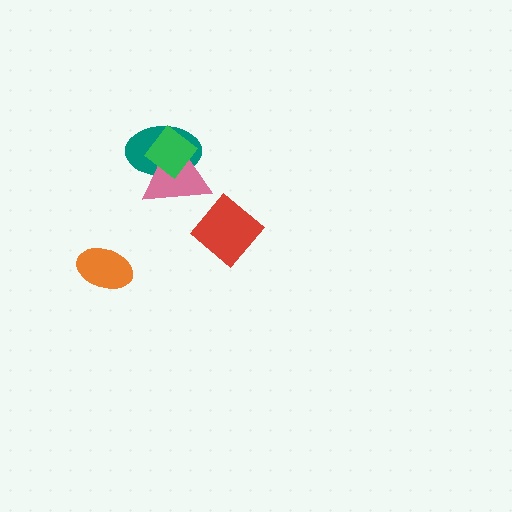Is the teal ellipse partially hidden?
Yes, it is partially covered by another shape.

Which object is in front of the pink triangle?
The green diamond is in front of the pink triangle.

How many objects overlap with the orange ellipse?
0 objects overlap with the orange ellipse.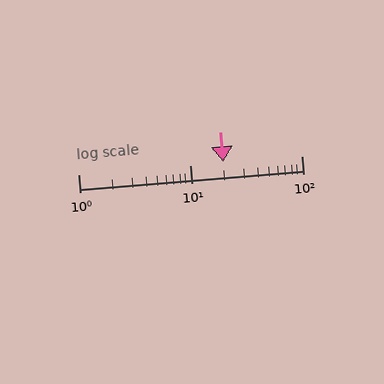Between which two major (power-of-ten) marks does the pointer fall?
The pointer is between 10 and 100.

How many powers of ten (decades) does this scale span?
The scale spans 2 decades, from 1 to 100.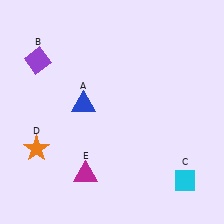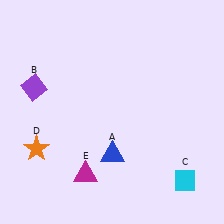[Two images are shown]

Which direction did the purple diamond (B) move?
The purple diamond (B) moved down.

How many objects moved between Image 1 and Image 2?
2 objects moved between the two images.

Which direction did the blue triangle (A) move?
The blue triangle (A) moved down.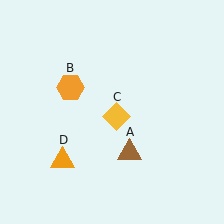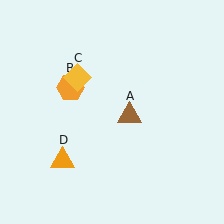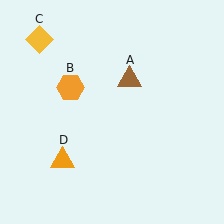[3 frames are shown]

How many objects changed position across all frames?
2 objects changed position: brown triangle (object A), yellow diamond (object C).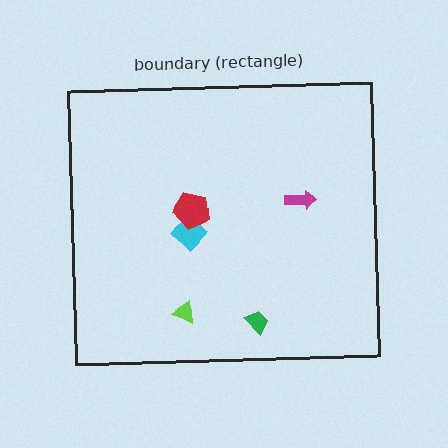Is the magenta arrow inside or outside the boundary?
Inside.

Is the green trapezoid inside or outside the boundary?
Inside.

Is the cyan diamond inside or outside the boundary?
Inside.